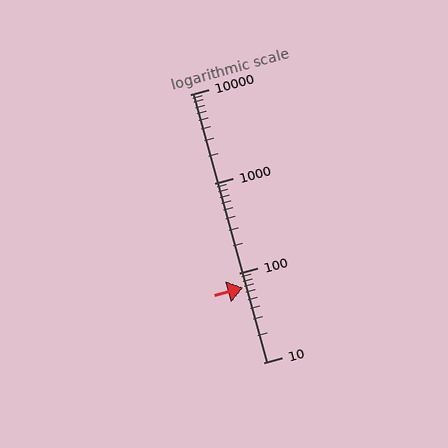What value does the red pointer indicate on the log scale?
The pointer indicates approximately 69.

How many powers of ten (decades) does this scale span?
The scale spans 3 decades, from 10 to 10000.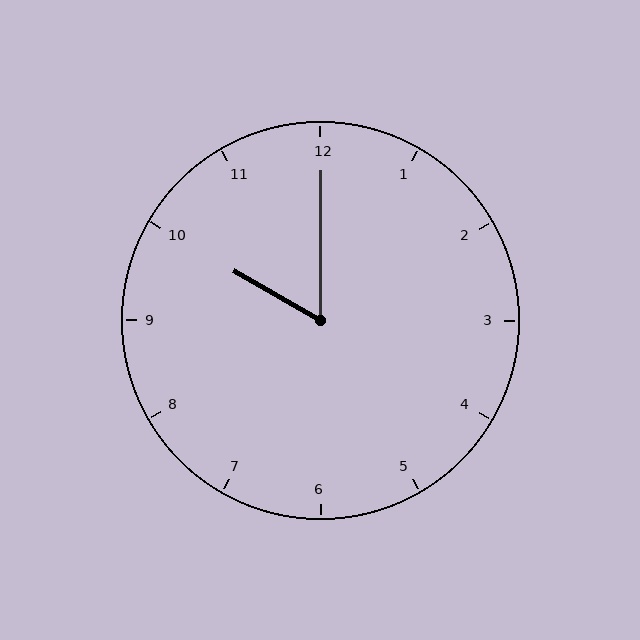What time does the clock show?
10:00.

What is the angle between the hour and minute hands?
Approximately 60 degrees.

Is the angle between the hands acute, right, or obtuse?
It is acute.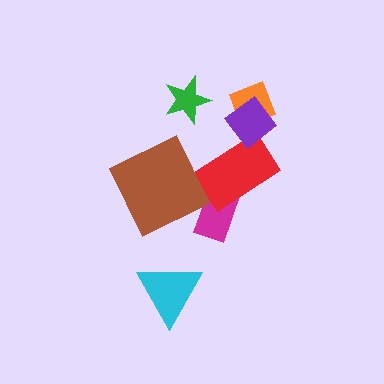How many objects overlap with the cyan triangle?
0 objects overlap with the cyan triangle.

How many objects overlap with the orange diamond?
1 object overlaps with the orange diamond.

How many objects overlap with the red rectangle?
2 objects overlap with the red rectangle.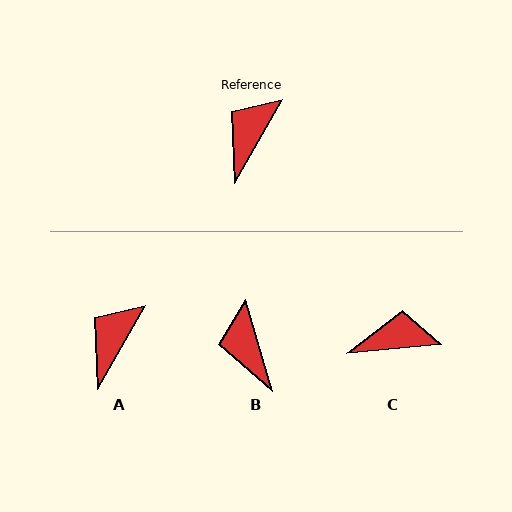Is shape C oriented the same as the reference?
No, it is off by about 55 degrees.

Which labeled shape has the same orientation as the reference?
A.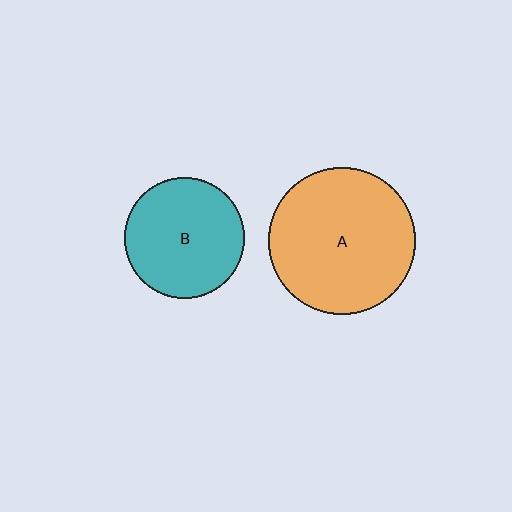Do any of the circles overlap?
No, none of the circles overlap.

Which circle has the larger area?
Circle A (orange).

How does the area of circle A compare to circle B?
Approximately 1.5 times.